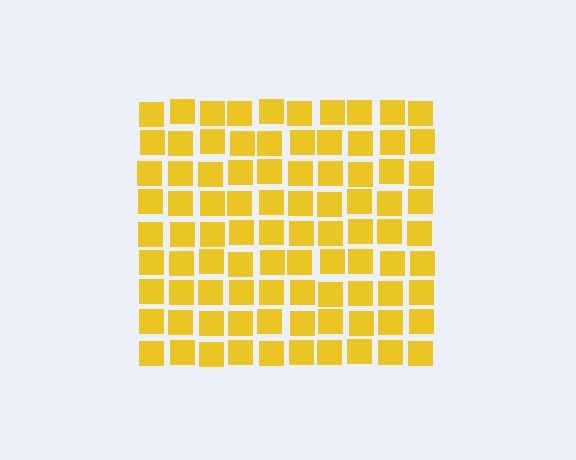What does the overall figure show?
The overall figure shows a square.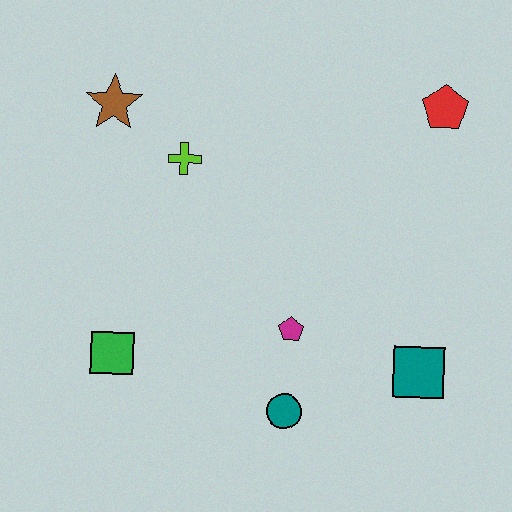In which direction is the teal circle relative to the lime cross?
The teal circle is below the lime cross.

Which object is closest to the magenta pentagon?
The teal circle is closest to the magenta pentagon.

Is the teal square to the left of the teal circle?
No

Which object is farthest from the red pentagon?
The green square is farthest from the red pentagon.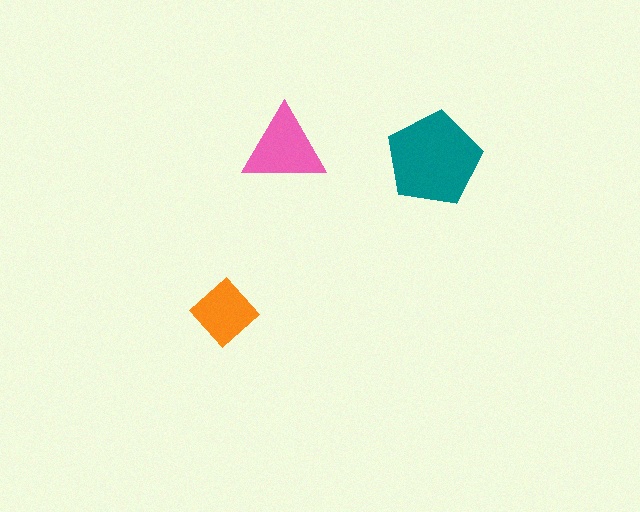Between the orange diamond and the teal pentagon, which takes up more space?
The teal pentagon.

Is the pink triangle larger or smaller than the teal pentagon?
Smaller.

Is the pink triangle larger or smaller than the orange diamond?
Larger.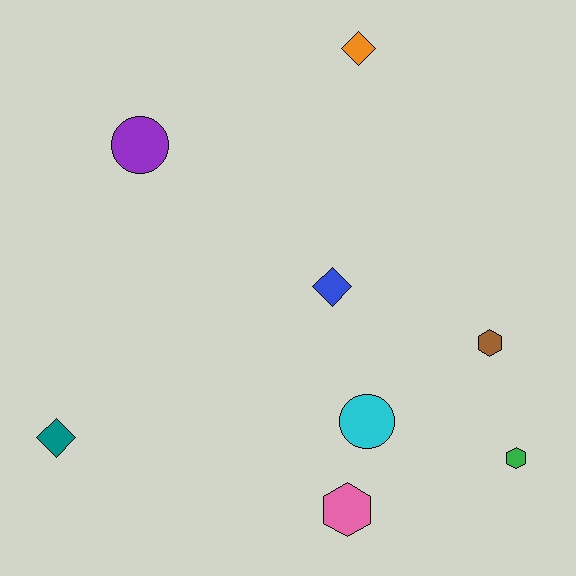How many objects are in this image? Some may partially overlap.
There are 8 objects.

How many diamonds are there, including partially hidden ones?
There are 3 diamonds.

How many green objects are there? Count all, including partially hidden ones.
There is 1 green object.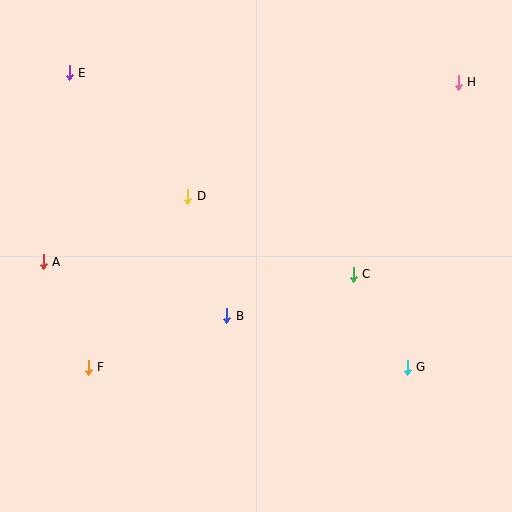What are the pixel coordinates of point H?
Point H is at (458, 82).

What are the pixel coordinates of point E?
Point E is at (69, 73).